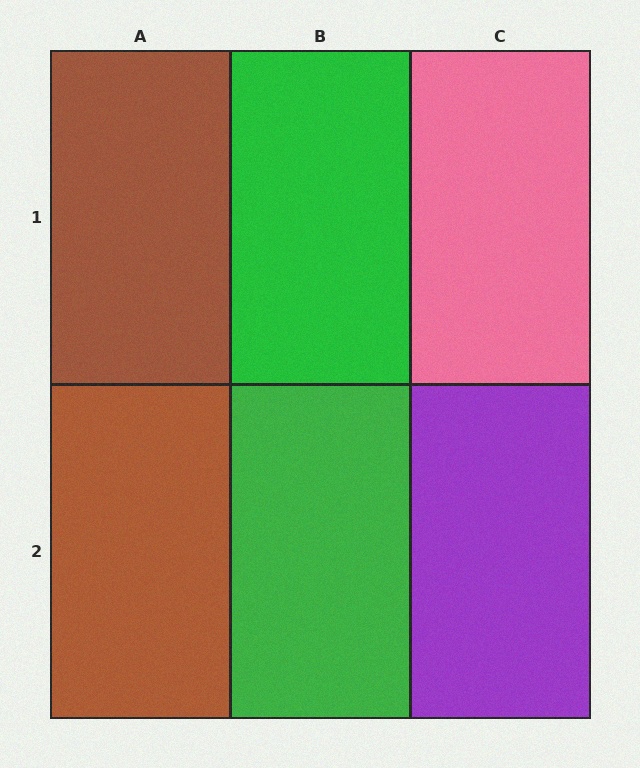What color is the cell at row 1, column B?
Green.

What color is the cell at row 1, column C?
Pink.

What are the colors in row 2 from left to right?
Brown, green, purple.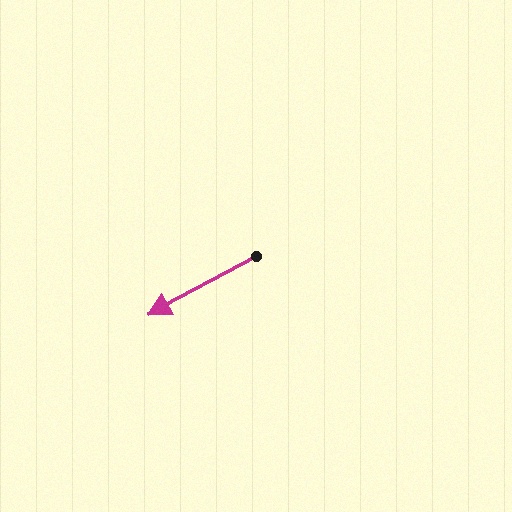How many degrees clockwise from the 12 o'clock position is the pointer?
Approximately 242 degrees.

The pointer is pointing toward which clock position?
Roughly 8 o'clock.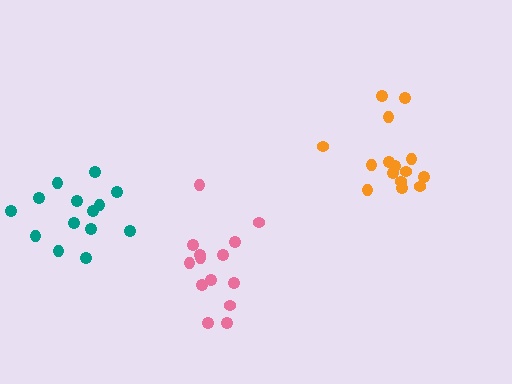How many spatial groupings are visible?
There are 3 spatial groupings.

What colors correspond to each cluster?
The clusters are colored: pink, orange, teal.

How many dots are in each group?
Group 1: 14 dots, Group 2: 15 dots, Group 3: 14 dots (43 total).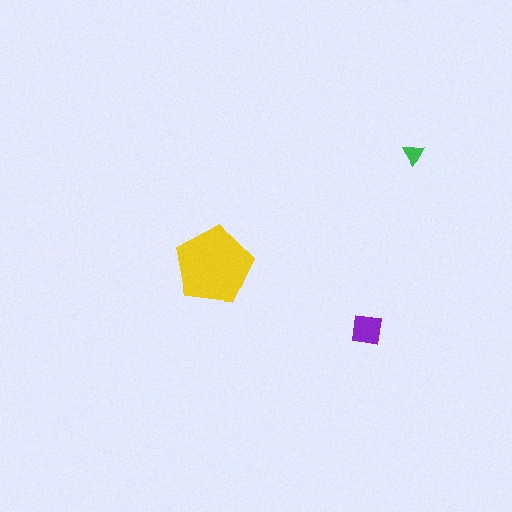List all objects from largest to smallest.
The yellow pentagon, the purple square, the green triangle.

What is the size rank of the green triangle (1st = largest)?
3rd.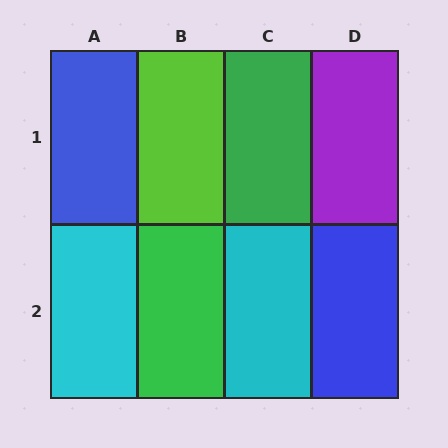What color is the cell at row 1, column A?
Blue.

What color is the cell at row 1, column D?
Purple.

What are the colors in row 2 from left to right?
Cyan, green, cyan, blue.